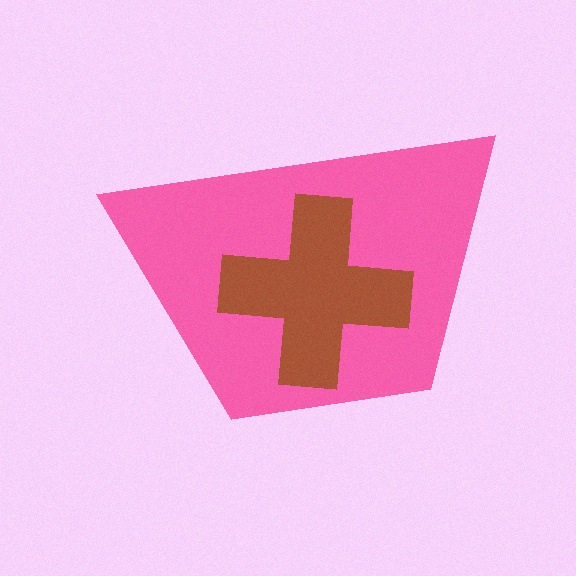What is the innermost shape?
The brown cross.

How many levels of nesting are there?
2.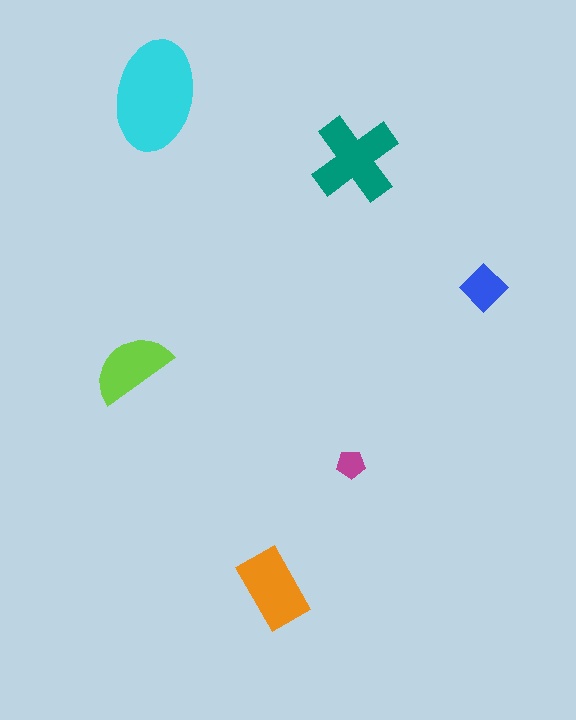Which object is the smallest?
The magenta pentagon.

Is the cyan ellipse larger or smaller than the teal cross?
Larger.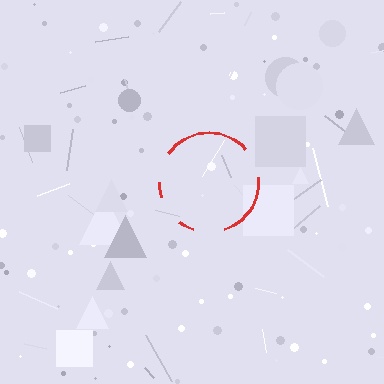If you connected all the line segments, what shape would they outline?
They would outline a circle.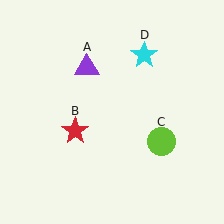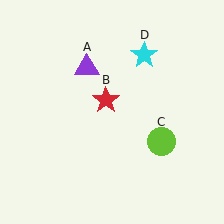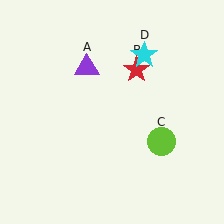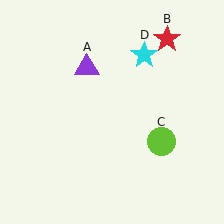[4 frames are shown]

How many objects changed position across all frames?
1 object changed position: red star (object B).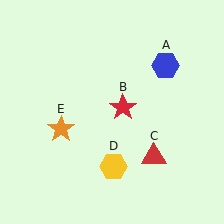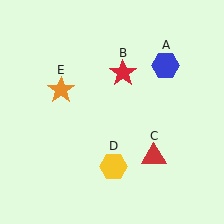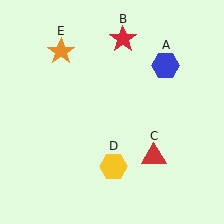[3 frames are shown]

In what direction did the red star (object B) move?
The red star (object B) moved up.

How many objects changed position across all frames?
2 objects changed position: red star (object B), orange star (object E).